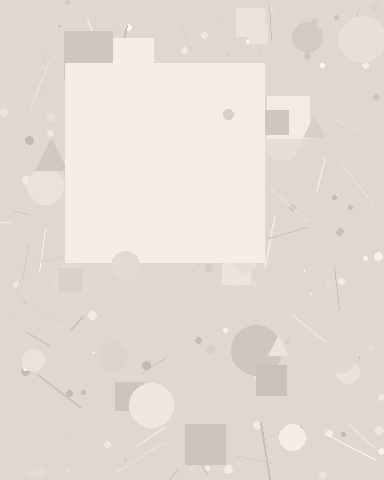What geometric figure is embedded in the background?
A square is embedded in the background.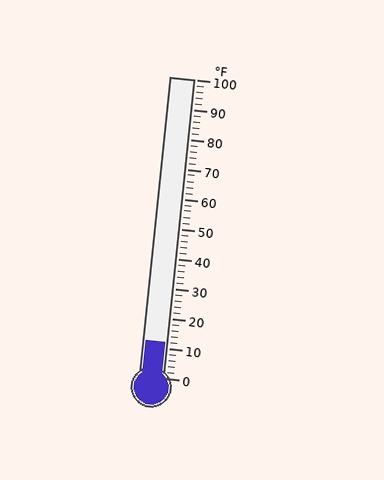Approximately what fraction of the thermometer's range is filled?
The thermometer is filled to approximately 10% of its range.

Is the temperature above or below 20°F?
The temperature is below 20°F.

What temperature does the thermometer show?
The thermometer shows approximately 12°F.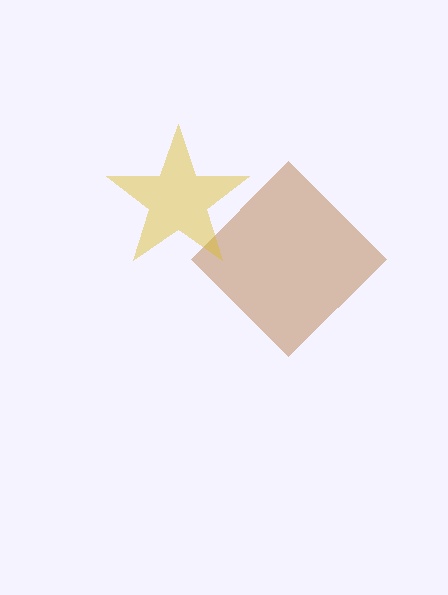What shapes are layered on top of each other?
The layered shapes are: a brown diamond, a yellow star.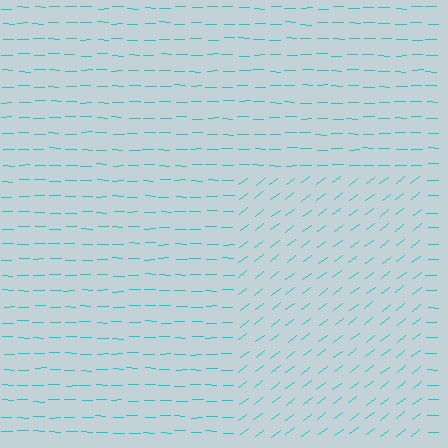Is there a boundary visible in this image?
Yes, there is a texture boundary formed by a change in line orientation.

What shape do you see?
I see a rectangle.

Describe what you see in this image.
The image is filled with small cyan line segments. A rectangle region in the image has lines oriented differently from the surrounding lines, creating a visible texture boundary.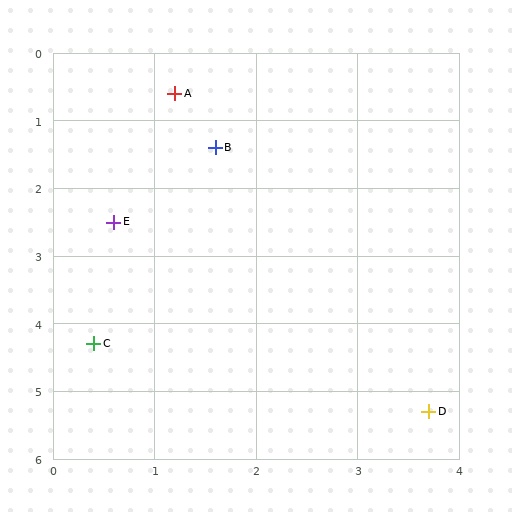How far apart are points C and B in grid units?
Points C and B are about 3.1 grid units apart.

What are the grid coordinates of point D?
Point D is at approximately (3.7, 5.3).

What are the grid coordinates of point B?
Point B is at approximately (1.6, 1.4).